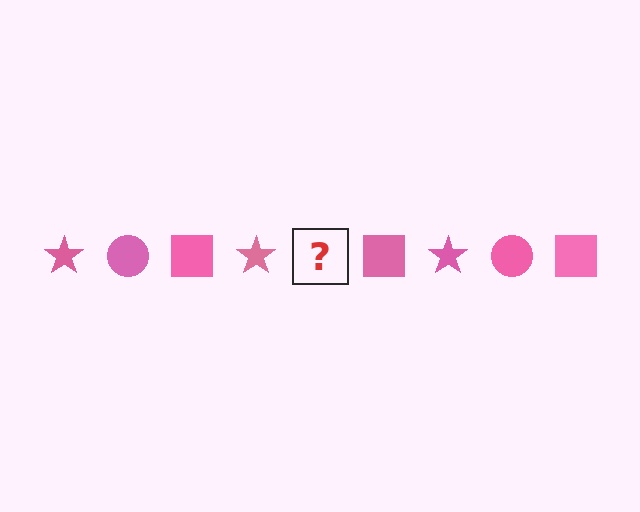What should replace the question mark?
The question mark should be replaced with a pink circle.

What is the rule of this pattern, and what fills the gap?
The rule is that the pattern cycles through star, circle, square shapes in pink. The gap should be filled with a pink circle.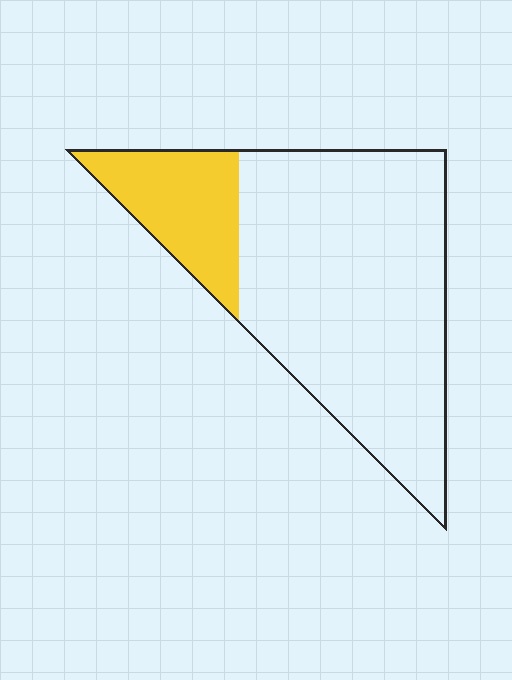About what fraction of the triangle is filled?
About one fifth (1/5).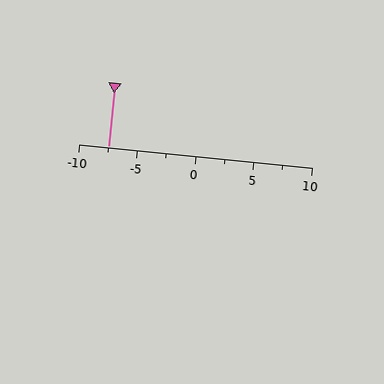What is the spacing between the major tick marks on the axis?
The major ticks are spaced 5 apart.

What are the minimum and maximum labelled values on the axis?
The axis runs from -10 to 10.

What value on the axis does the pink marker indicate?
The marker indicates approximately -7.5.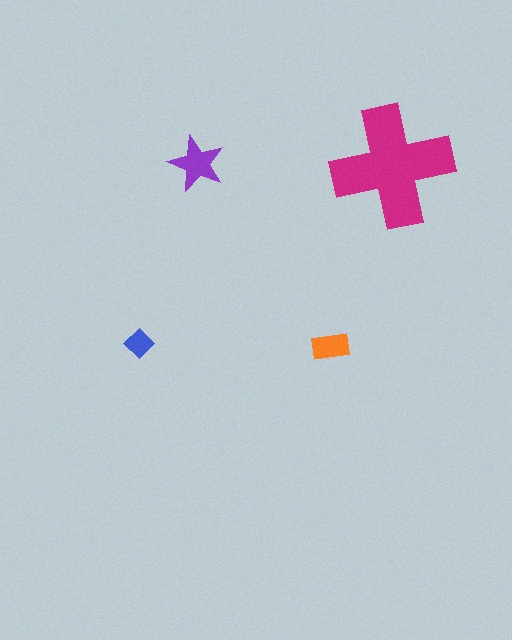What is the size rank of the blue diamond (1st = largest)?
4th.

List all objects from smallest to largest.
The blue diamond, the orange rectangle, the purple star, the magenta cross.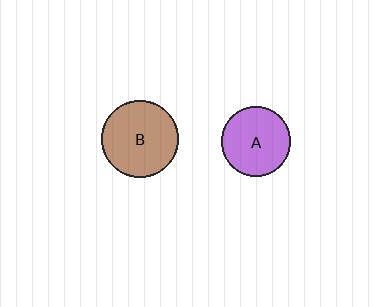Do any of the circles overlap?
No, none of the circles overlap.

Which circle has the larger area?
Circle B (brown).